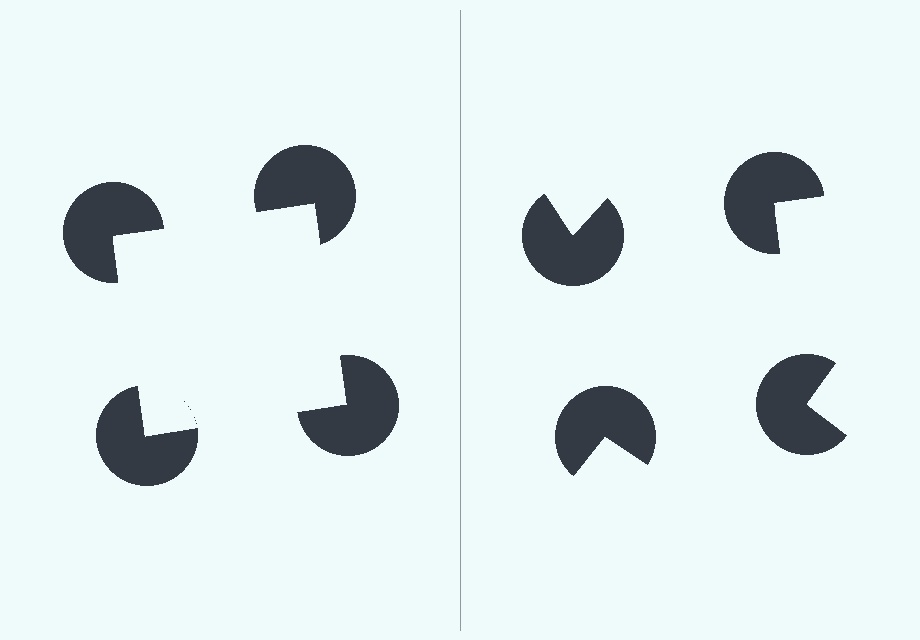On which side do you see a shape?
An illusory square appears on the left side. On the right side the wedge cuts are rotated, so no coherent shape forms.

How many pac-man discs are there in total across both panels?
8 — 4 on each side.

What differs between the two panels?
The pac-man discs are positioned identically on both sides; only the wedge orientations differ. On the left they align to a square; on the right they are misaligned.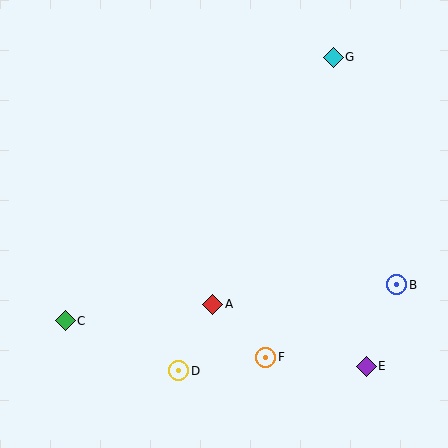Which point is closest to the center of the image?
Point A at (213, 304) is closest to the center.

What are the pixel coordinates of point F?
Point F is at (266, 357).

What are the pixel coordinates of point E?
Point E is at (366, 366).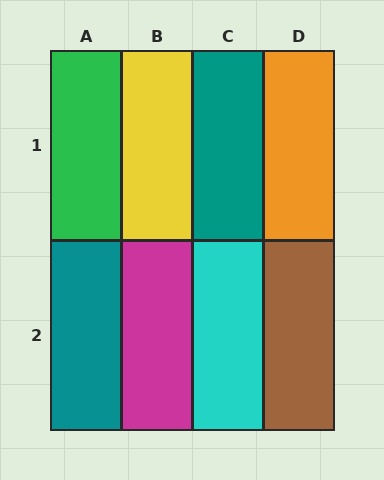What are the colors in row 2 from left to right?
Teal, magenta, cyan, brown.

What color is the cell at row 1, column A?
Green.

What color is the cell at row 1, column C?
Teal.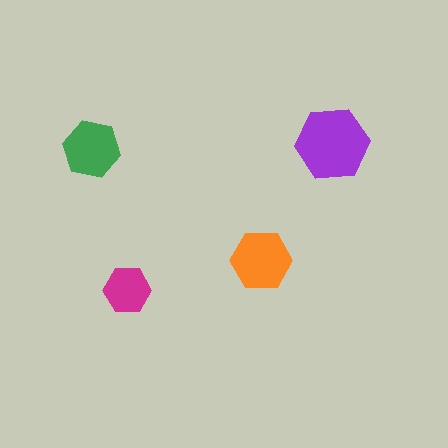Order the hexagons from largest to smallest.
the purple one, the orange one, the green one, the magenta one.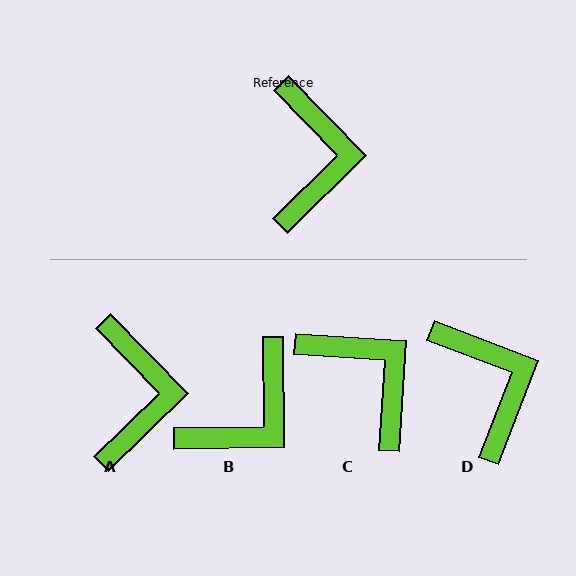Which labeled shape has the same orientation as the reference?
A.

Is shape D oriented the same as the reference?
No, it is off by about 25 degrees.